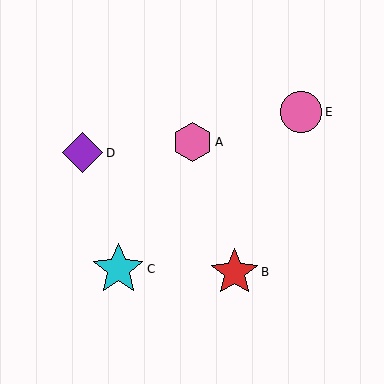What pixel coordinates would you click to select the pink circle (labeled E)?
Click at (301, 112) to select the pink circle E.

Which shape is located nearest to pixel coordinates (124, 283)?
The cyan star (labeled C) at (118, 269) is nearest to that location.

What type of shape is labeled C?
Shape C is a cyan star.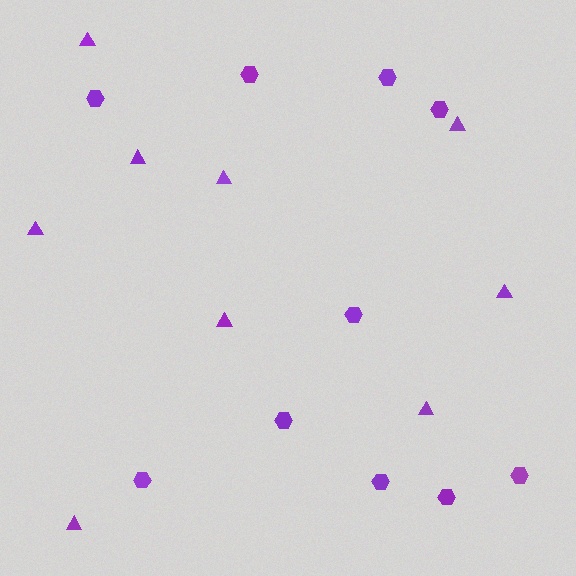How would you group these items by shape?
There are 2 groups: one group of hexagons (10) and one group of triangles (9).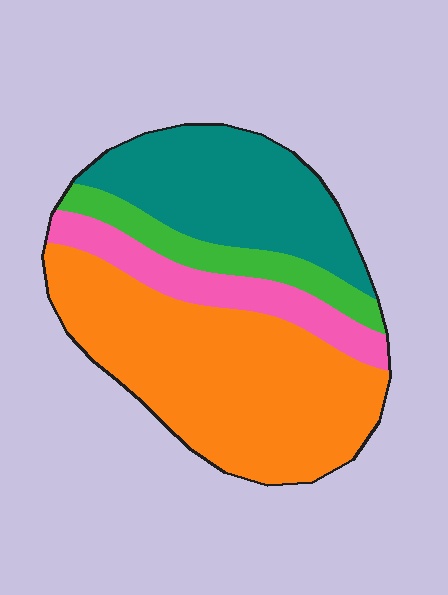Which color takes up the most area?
Orange, at roughly 50%.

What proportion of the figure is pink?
Pink covers about 15% of the figure.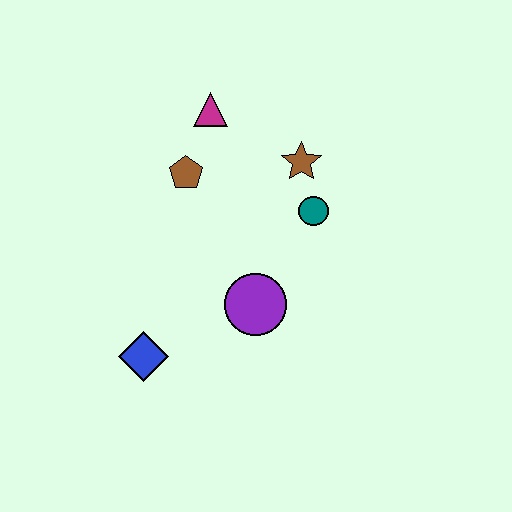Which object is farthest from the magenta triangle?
The blue diamond is farthest from the magenta triangle.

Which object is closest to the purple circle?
The teal circle is closest to the purple circle.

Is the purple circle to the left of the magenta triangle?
No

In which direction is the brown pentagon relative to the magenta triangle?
The brown pentagon is below the magenta triangle.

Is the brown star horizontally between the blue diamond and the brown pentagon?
No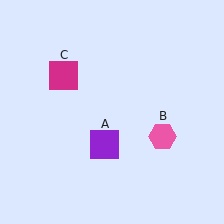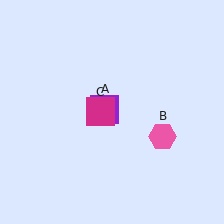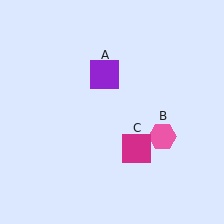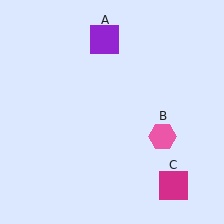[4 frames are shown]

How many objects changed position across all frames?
2 objects changed position: purple square (object A), magenta square (object C).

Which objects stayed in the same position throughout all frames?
Pink hexagon (object B) remained stationary.